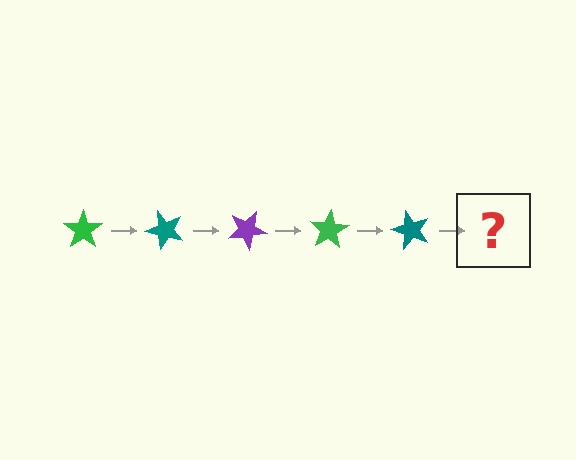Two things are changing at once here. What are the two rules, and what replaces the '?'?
The two rules are that it rotates 50 degrees each step and the color cycles through green, teal, and purple. The '?' should be a purple star, rotated 250 degrees from the start.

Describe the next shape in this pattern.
It should be a purple star, rotated 250 degrees from the start.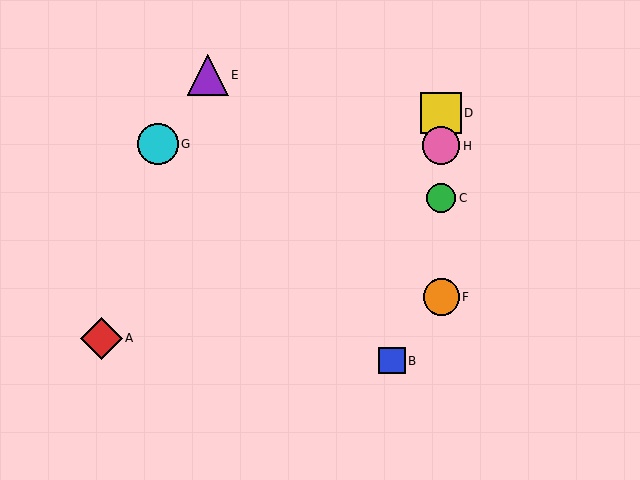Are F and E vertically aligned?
No, F is at x≈441 and E is at x≈208.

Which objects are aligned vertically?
Objects C, D, F, H are aligned vertically.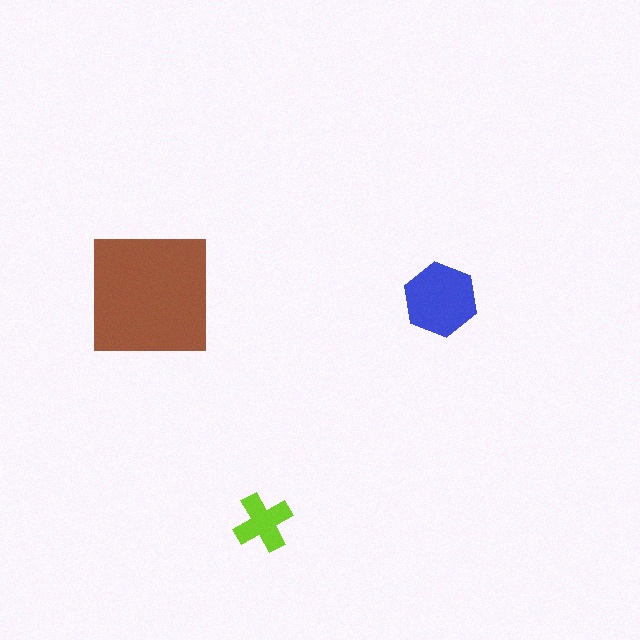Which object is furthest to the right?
The blue hexagon is rightmost.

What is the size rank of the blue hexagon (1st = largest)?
2nd.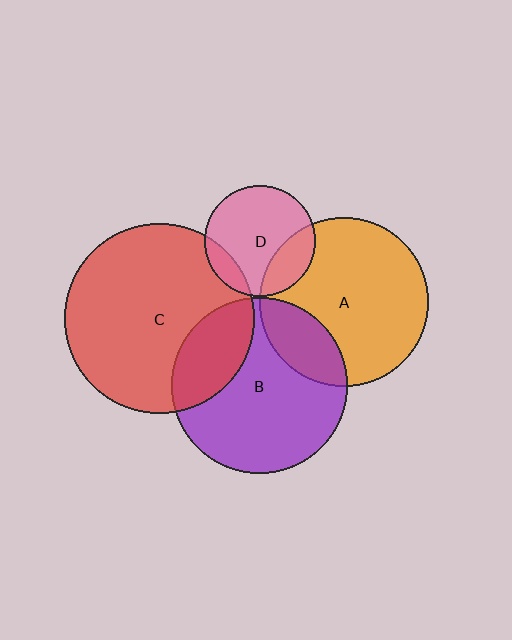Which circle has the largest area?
Circle C (red).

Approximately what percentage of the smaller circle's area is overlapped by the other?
Approximately 10%.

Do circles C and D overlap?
Yes.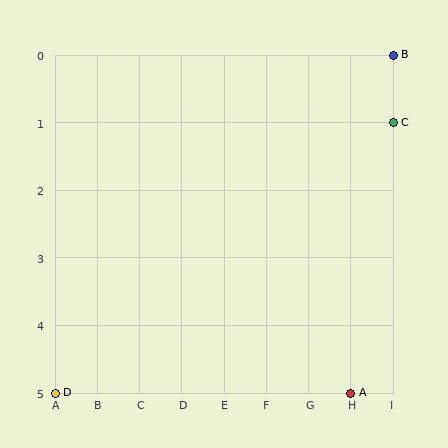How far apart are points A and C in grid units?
Points A and C are 1 column and 4 rows apart (about 4.1 grid units diagonally).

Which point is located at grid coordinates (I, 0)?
Point B is at (I, 0).